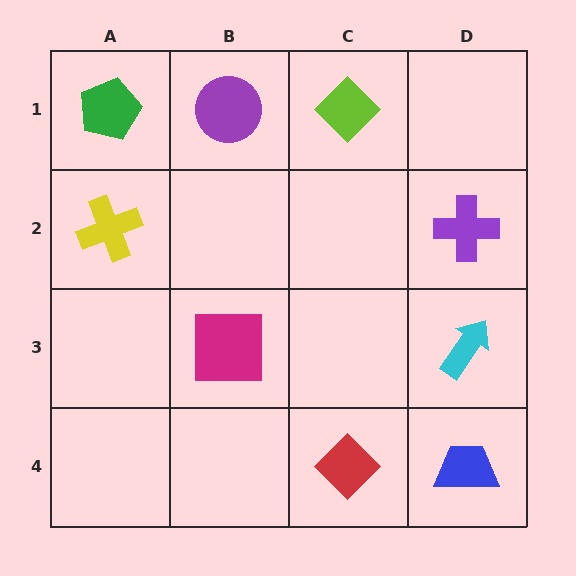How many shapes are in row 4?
2 shapes.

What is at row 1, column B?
A purple circle.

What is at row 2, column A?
A yellow cross.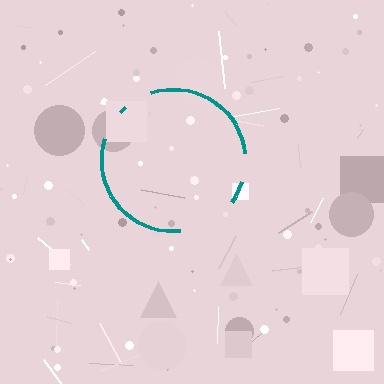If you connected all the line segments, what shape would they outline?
They would outline a circle.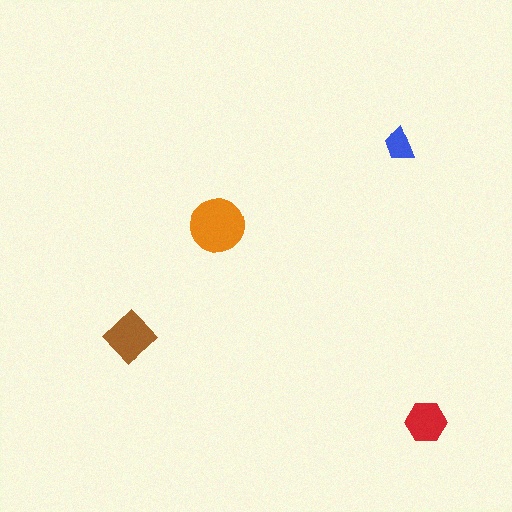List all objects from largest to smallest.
The orange circle, the brown diamond, the red hexagon, the blue trapezoid.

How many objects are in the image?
There are 4 objects in the image.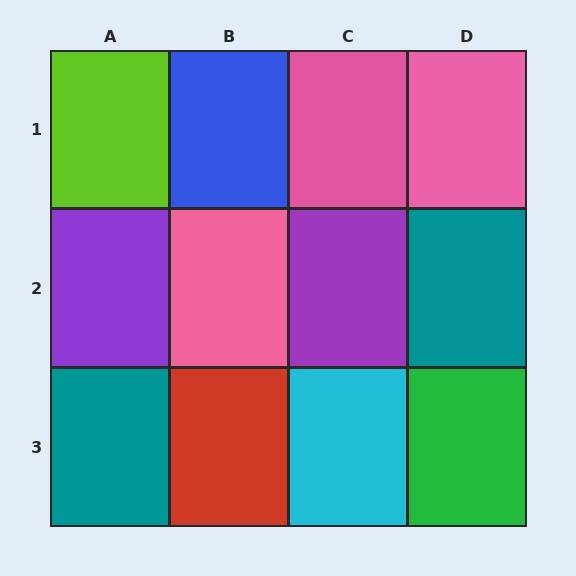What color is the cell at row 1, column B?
Blue.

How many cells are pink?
3 cells are pink.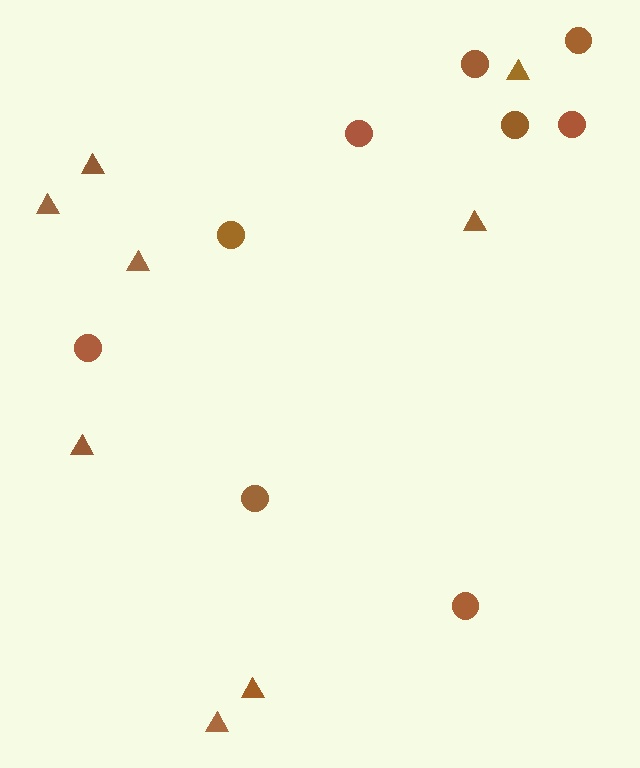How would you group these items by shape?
There are 2 groups: one group of triangles (8) and one group of circles (9).